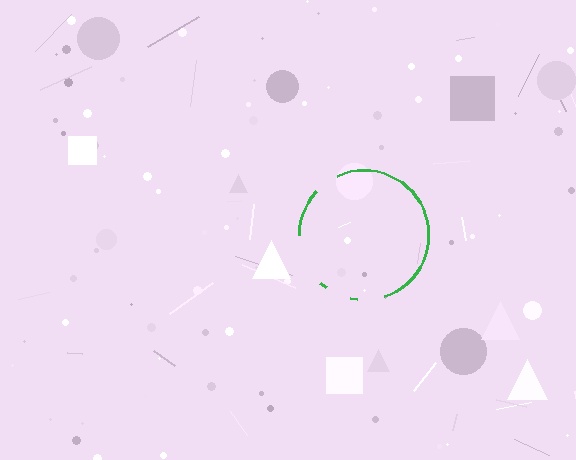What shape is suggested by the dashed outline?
The dashed outline suggests a circle.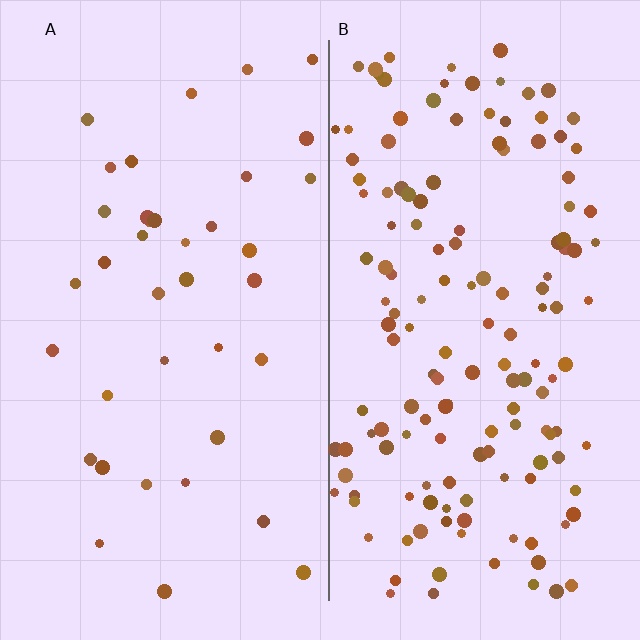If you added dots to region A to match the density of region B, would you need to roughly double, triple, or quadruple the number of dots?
Approximately quadruple.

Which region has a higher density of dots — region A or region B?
B (the right).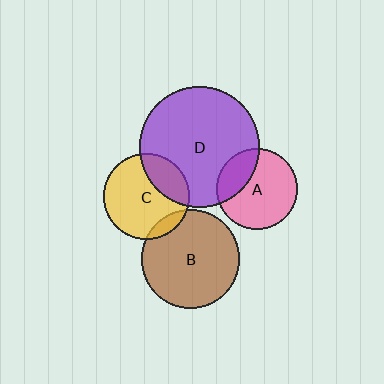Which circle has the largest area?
Circle D (purple).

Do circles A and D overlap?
Yes.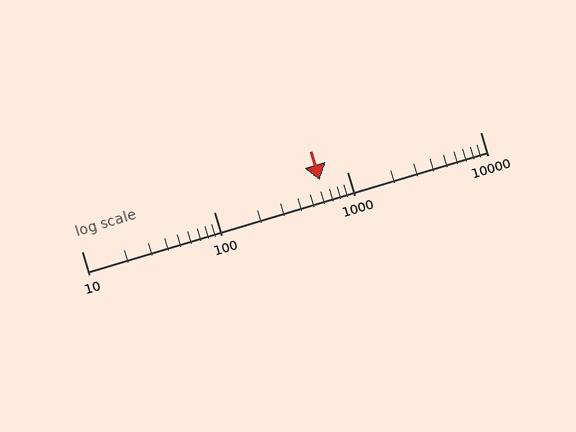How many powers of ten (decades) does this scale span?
The scale spans 3 decades, from 10 to 10000.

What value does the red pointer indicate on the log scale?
The pointer indicates approximately 620.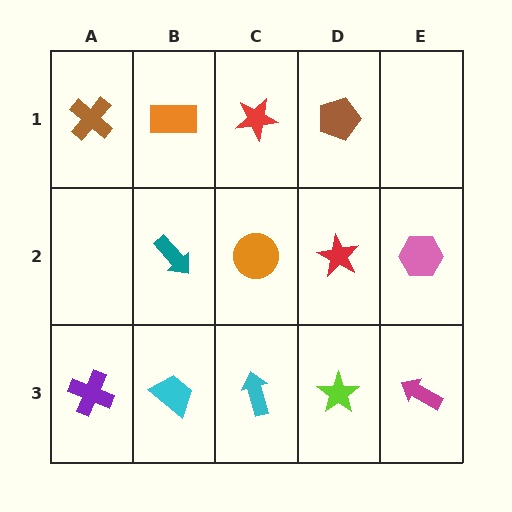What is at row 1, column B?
An orange rectangle.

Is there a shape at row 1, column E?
No, that cell is empty.